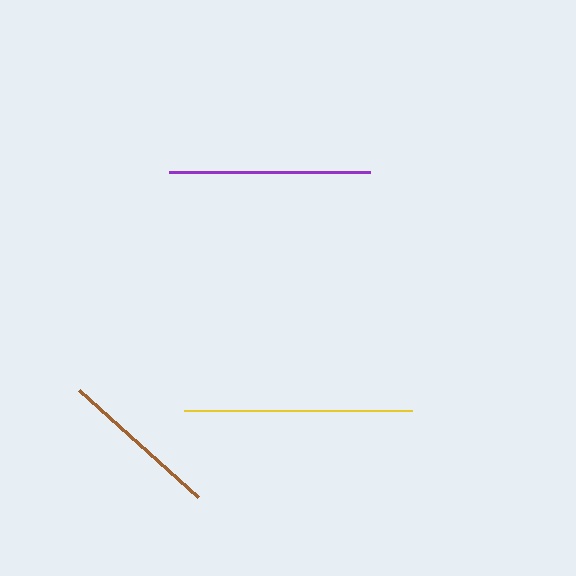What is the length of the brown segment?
The brown segment is approximately 160 pixels long.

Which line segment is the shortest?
The brown line is the shortest at approximately 160 pixels.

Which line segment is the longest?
The yellow line is the longest at approximately 228 pixels.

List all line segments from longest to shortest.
From longest to shortest: yellow, purple, brown.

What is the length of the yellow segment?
The yellow segment is approximately 228 pixels long.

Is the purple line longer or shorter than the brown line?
The purple line is longer than the brown line.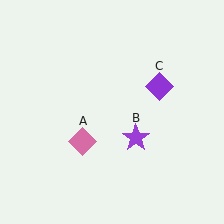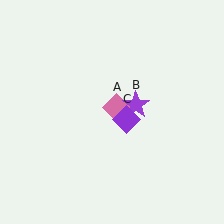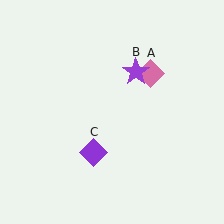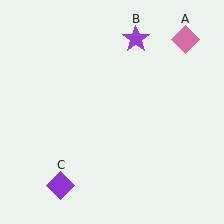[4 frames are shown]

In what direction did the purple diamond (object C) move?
The purple diamond (object C) moved down and to the left.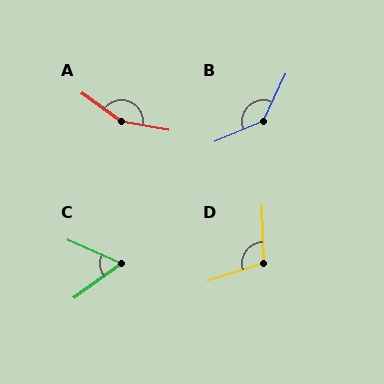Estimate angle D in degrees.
Approximately 105 degrees.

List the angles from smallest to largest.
C (60°), D (105°), B (138°), A (155°).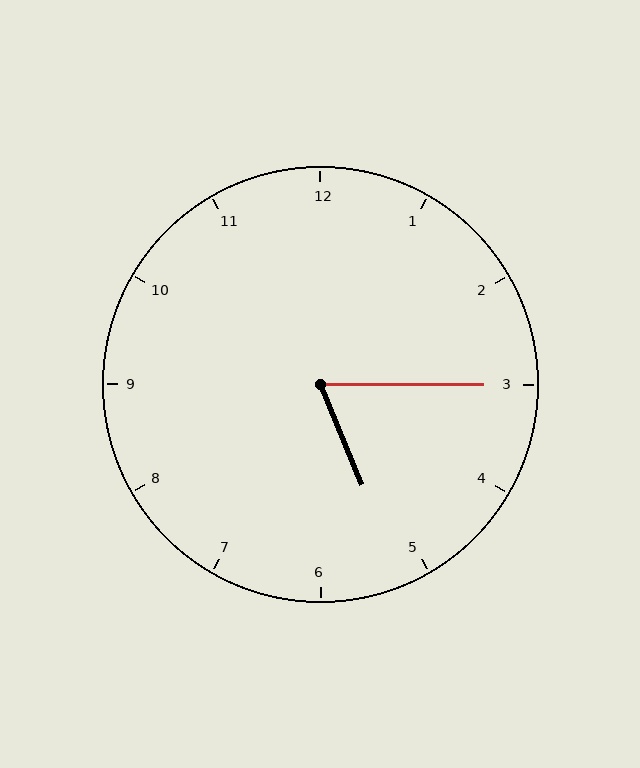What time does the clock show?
5:15.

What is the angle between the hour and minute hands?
Approximately 68 degrees.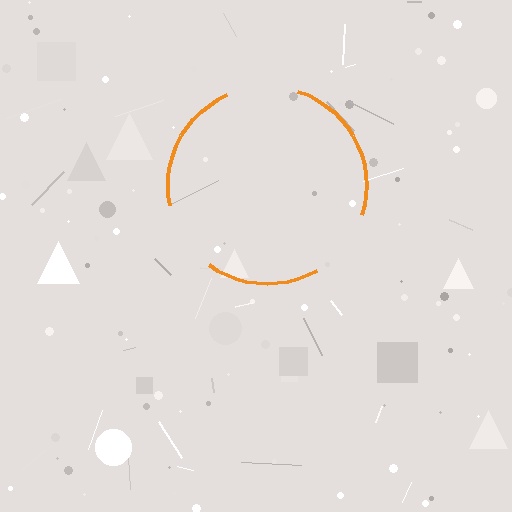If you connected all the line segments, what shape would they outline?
They would outline a circle.